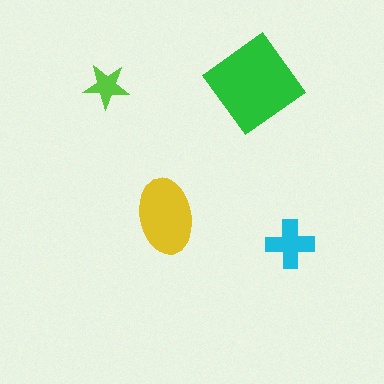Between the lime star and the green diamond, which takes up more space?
The green diamond.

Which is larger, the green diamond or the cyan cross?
The green diamond.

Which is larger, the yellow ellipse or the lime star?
The yellow ellipse.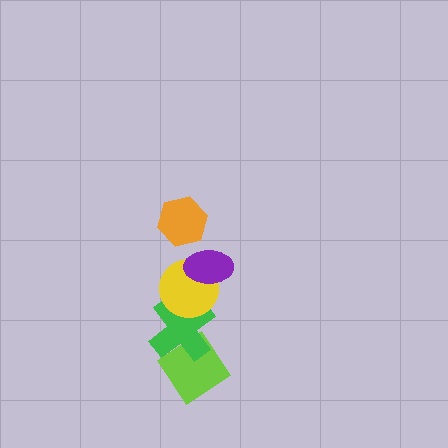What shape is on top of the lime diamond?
The green cross is on top of the lime diamond.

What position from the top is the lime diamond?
The lime diamond is 5th from the top.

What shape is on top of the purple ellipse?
The orange hexagon is on top of the purple ellipse.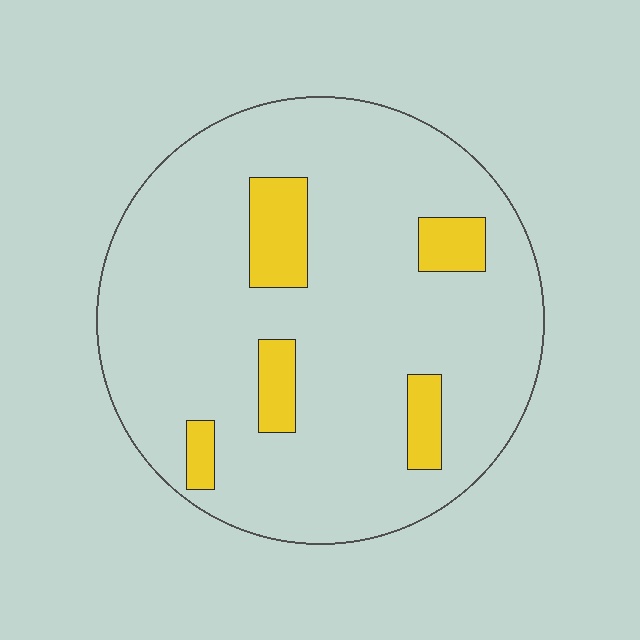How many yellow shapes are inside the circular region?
5.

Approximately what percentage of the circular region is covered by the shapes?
Approximately 10%.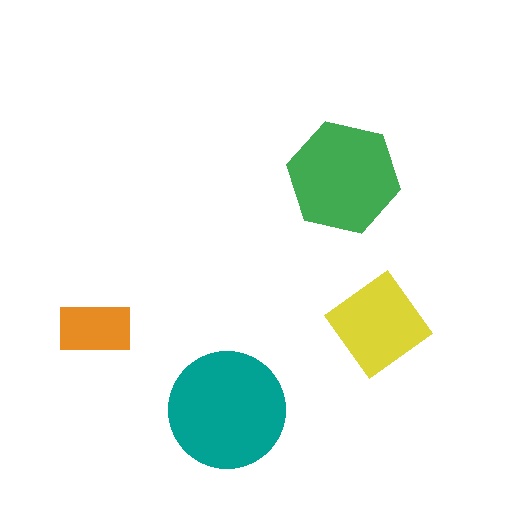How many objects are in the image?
There are 4 objects in the image.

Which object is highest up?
The green hexagon is topmost.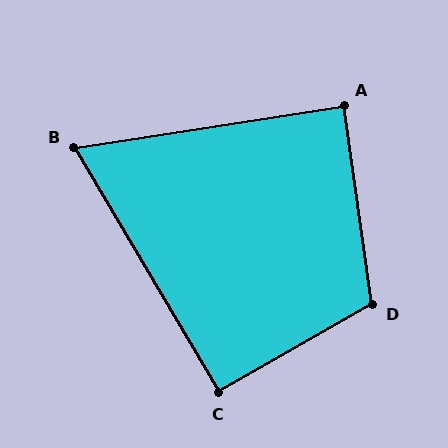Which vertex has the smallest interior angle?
B, at approximately 68 degrees.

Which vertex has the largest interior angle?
D, at approximately 112 degrees.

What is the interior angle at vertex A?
Approximately 89 degrees (approximately right).